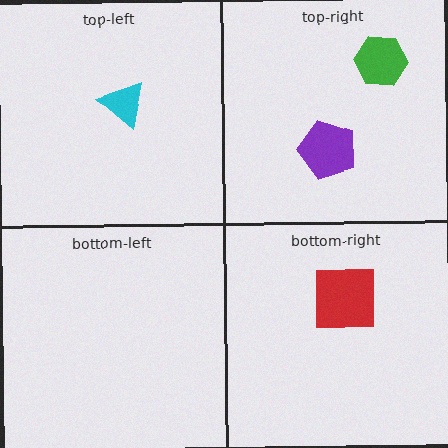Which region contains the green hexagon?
The top-right region.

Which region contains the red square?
The bottom-right region.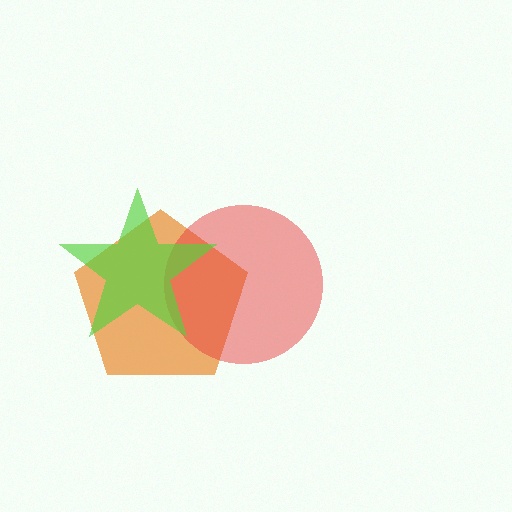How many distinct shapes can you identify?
There are 3 distinct shapes: an orange pentagon, a red circle, a lime star.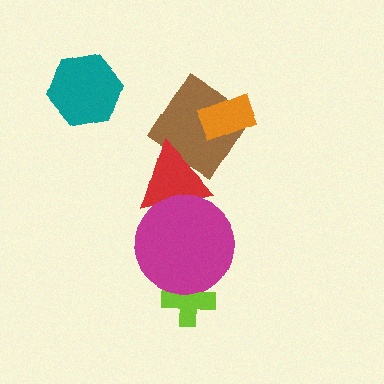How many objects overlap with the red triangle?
2 objects overlap with the red triangle.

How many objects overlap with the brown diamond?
2 objects overlap with the brown diamond.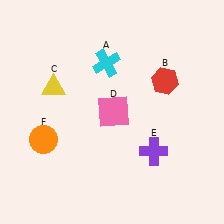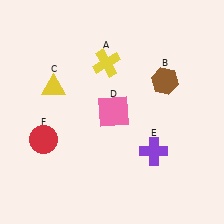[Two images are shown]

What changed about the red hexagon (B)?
In Image 1, B is red. In Image 2, it changed to brown.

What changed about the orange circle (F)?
In Image 1, F is orange. In Image 2, it changed to red.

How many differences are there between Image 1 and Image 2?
There are 3 differences between the two images.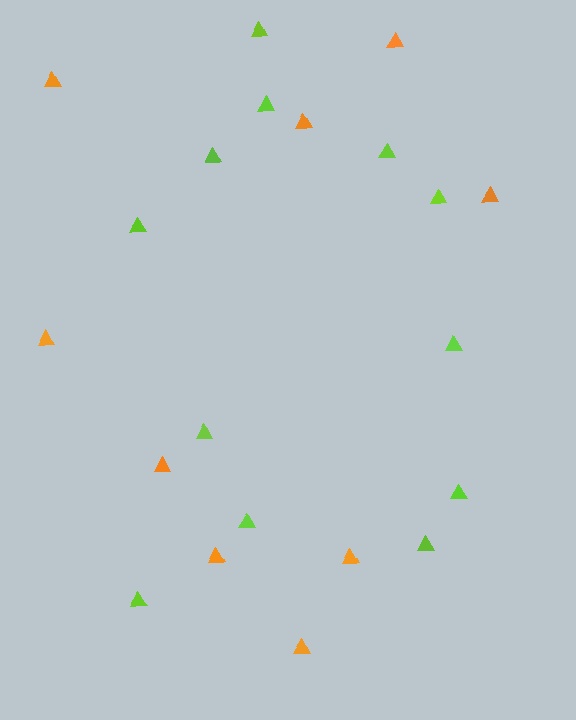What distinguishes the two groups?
There are 2 groups: one group of orange triangles (9) and one group of lime triangles (12).